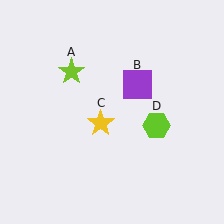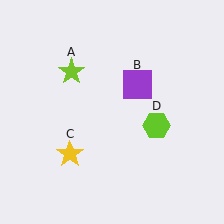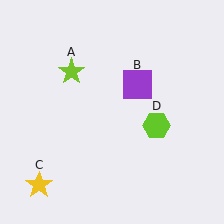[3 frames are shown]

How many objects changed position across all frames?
1 object changed position: yellow star (object C).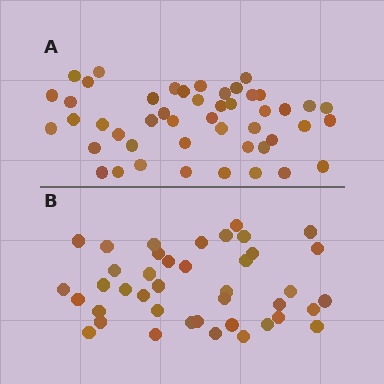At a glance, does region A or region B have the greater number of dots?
Region A (the top region) has more dots.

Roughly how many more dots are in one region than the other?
Region A has about 6 more dots than region B.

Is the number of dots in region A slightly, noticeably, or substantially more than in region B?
Region A has only slightly more — the two regions are fairly close. The ratio is roughly 1.1 to 1.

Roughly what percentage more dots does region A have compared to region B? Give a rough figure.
About 15% more.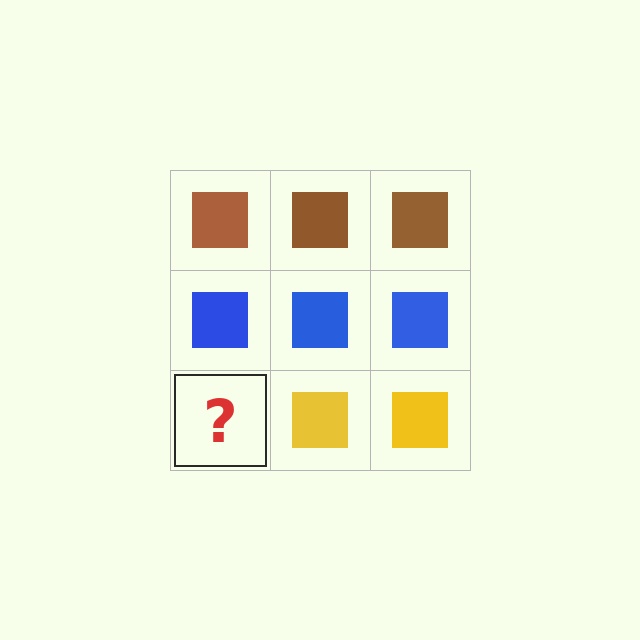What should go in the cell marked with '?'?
The missing cell should contain a yellow square.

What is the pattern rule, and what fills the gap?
The rule is that each row has a consistent color. The gap should be filled with a yellow square.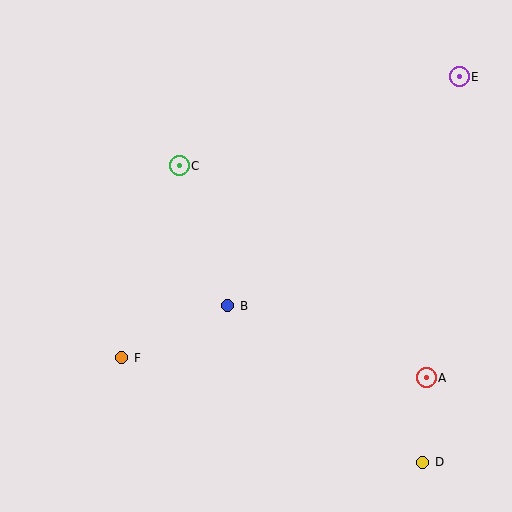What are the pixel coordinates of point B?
Point B is at (228, 306).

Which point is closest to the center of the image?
Point B at (228, 306) is closest to the center.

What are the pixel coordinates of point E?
Point E is at (459, 77).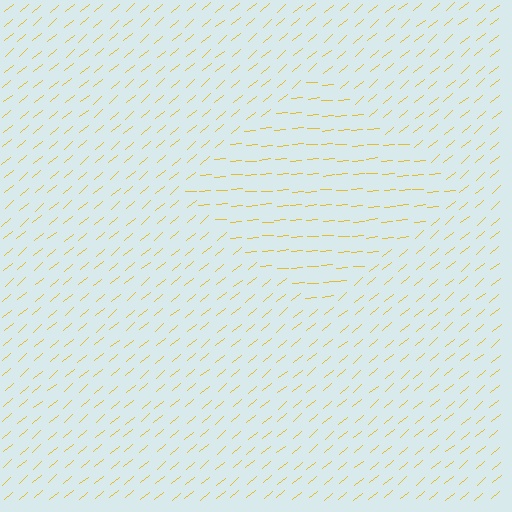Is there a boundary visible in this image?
Yes, there is a texture boundary formed by a change in line orientation.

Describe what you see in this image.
The image is filled with small yellow line segments. A diamond region in the image has lines oriented differently from the surrounding lines, creating a visible texture boundary.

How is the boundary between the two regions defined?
The boundary is defined purely by a change in line orientation (approximately 36 degrees difference). All lines are the same color and thickness.